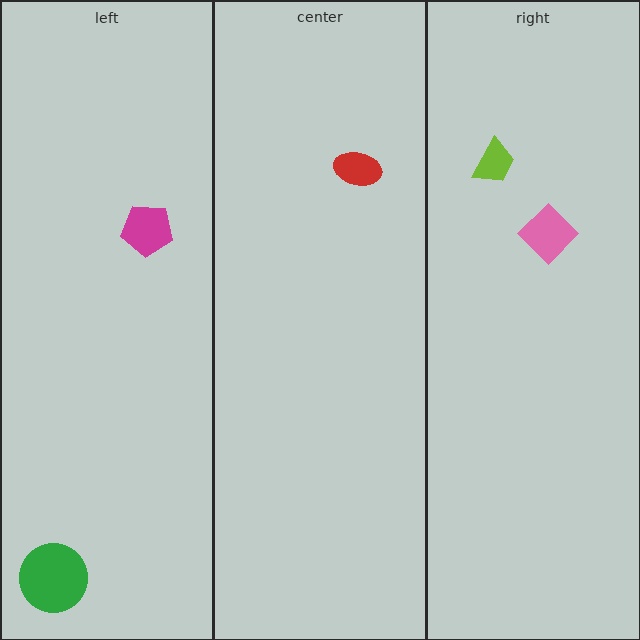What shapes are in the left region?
The green circle, the magenta pentagon.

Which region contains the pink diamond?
The right region.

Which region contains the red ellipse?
The center region.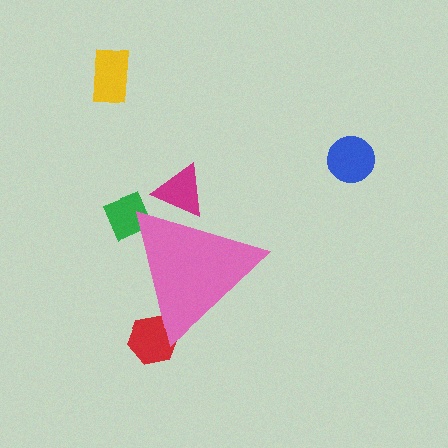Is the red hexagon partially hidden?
Yes, the red hexagon is partially hidden behind the pink triangle.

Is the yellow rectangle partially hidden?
No, the yellow rectangle is fully visible.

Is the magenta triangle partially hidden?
Yes, the magenta triangle is partially hidden behind the pink triangle.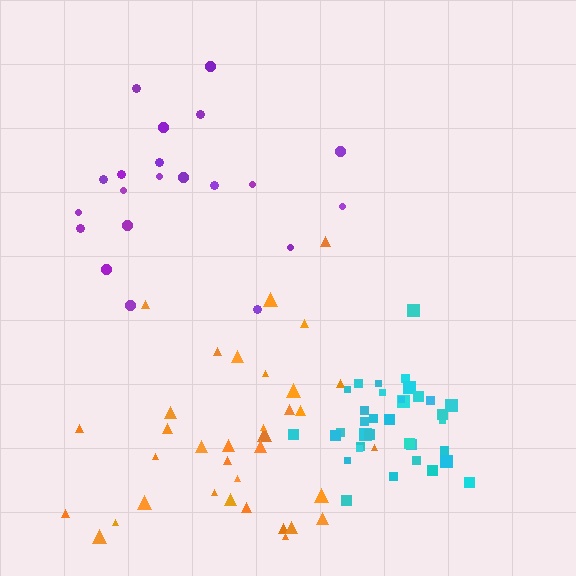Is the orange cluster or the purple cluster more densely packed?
Orange.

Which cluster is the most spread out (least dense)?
Purple.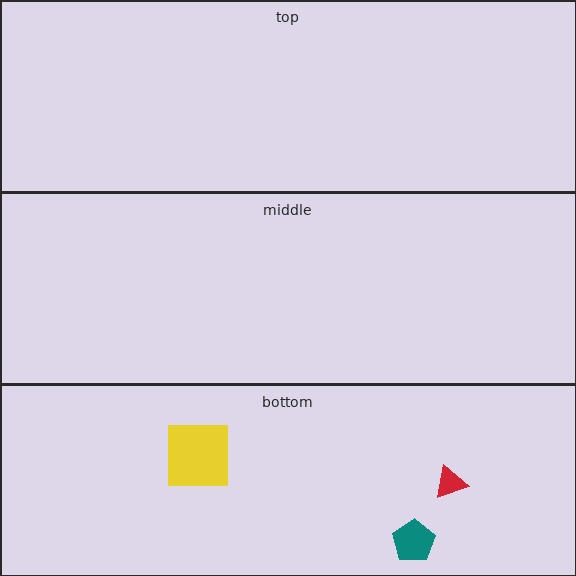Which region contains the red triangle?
The bottom region.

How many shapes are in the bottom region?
3.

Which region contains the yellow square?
The bottom region.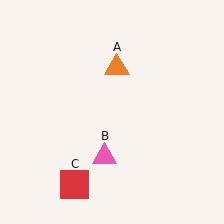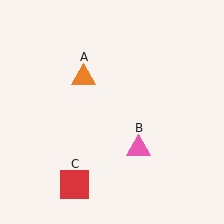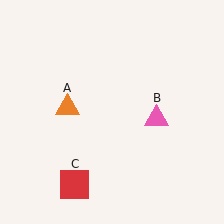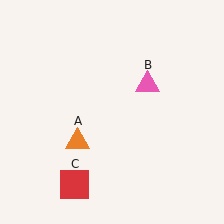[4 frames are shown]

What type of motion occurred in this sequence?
The orange triangle (object A), pink triangle (object B) rotated counterclockwise around the center of the scene.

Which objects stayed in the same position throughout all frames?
Red square (object C) remained stationary.